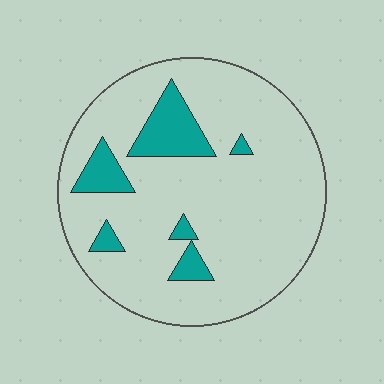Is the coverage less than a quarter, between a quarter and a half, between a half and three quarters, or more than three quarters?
Less than a quarter.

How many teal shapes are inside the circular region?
6.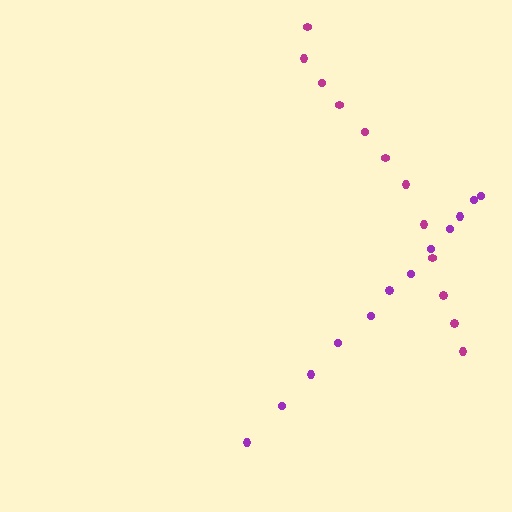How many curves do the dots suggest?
There are 2 distinct paths.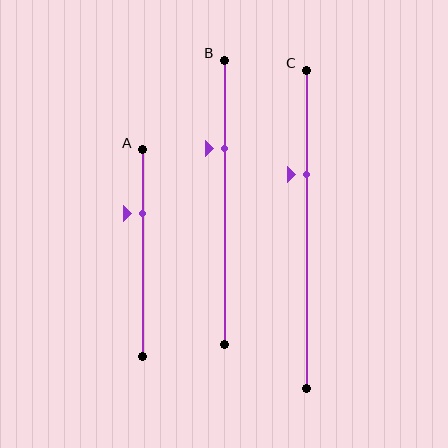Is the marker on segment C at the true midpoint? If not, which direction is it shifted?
No, the marker on segment C is shifted upward by about 17% of the segment length.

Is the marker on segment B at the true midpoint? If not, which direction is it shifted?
No, the marker on segment B is shifted upward by about 19% of the segment length.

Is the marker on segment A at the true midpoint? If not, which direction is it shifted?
No, the marker on segment A is shifted upward by about 19% of the segment length.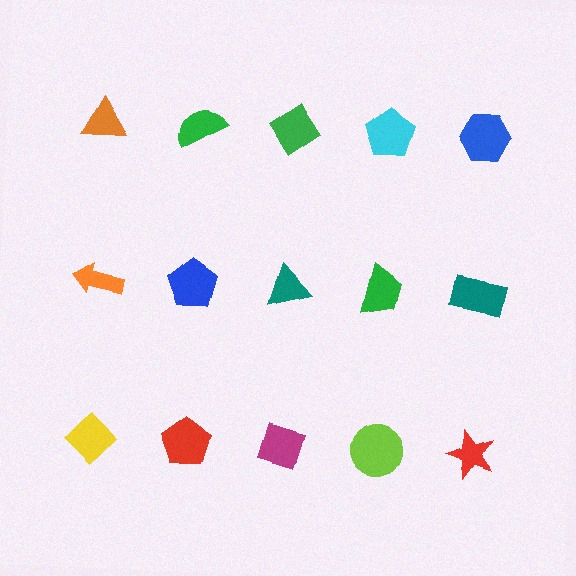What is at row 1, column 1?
An orange triangle.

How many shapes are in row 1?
5 shapes.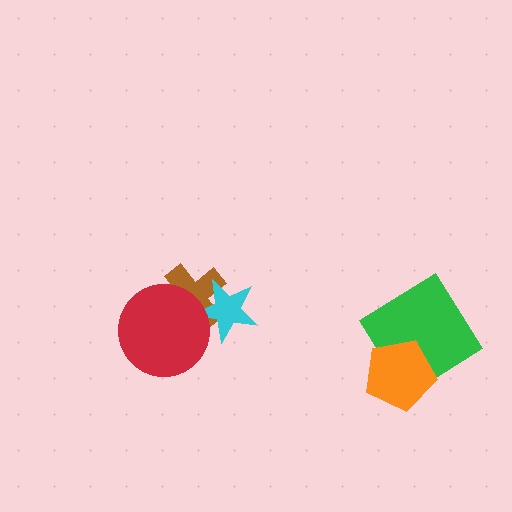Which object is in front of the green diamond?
The orange pentagon is in front of the green diamond.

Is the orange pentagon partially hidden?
No, no other shape covers it.